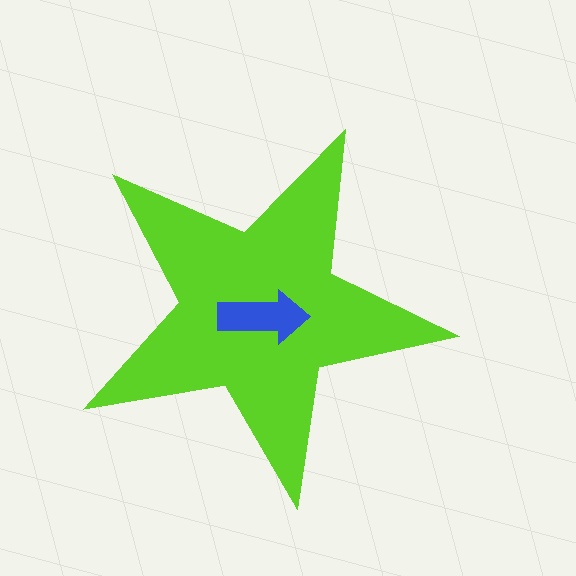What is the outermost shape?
The lime star.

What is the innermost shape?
The blue arrow.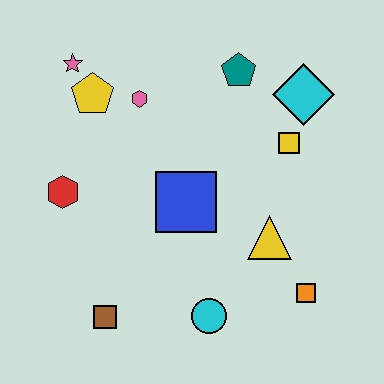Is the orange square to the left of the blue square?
No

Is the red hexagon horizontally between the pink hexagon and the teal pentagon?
No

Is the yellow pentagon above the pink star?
No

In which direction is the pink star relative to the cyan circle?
The pink star is above the cyan circle.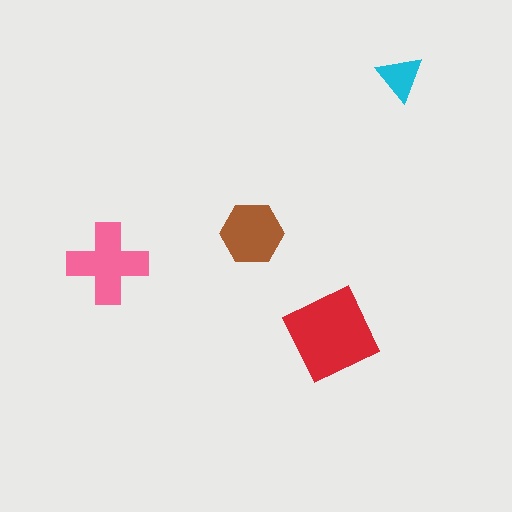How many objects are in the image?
There are 4 objects in the image.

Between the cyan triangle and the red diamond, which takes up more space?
The red diamond.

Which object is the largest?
The red diamond.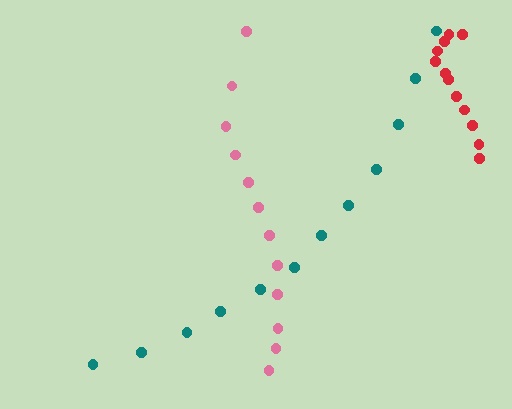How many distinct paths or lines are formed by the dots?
There are 3 distinct paths.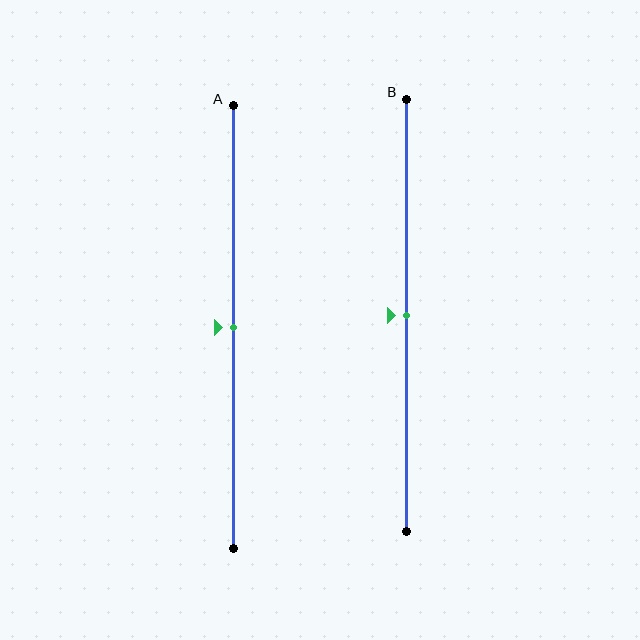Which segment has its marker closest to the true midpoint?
Segment A has its marker closest to the true midpoint.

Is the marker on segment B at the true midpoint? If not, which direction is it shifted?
Yes, the marker on segment B is at the true midpoint.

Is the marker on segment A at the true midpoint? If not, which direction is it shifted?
Yes, the marker on segment A is at the true midpoint.